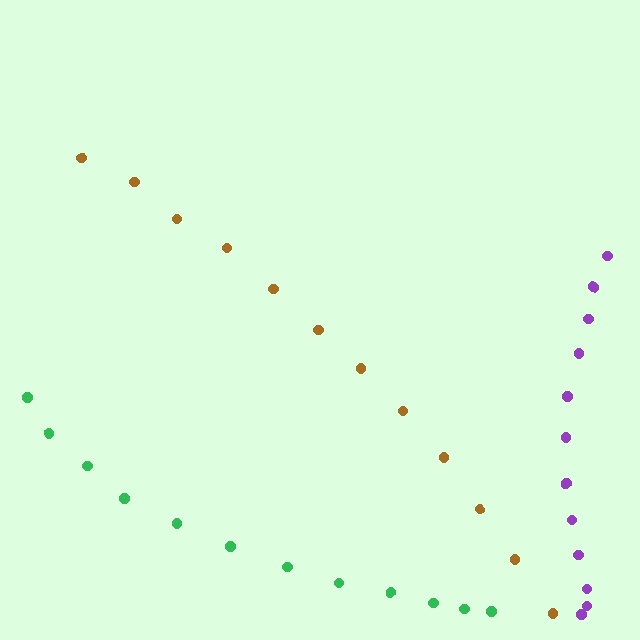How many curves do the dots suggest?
There are 3 distinct paths.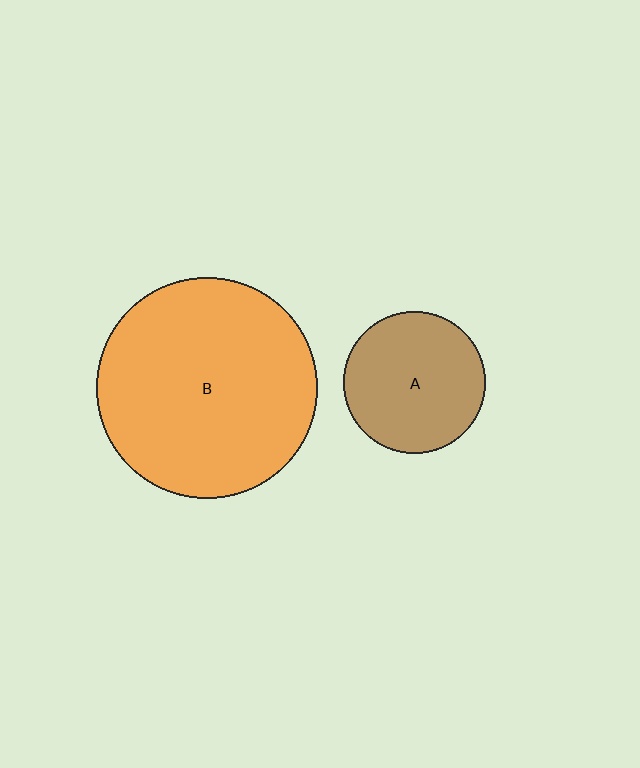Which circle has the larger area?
Circle B (orange).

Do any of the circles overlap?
No, none of the circles overlap.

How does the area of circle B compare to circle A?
Approximately 2.4 times.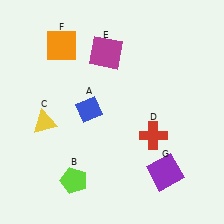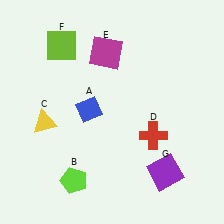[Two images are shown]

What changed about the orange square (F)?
In Image 1, F is orange. In Image 2, it changed to lime.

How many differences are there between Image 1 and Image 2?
There is 1 difference between the two images.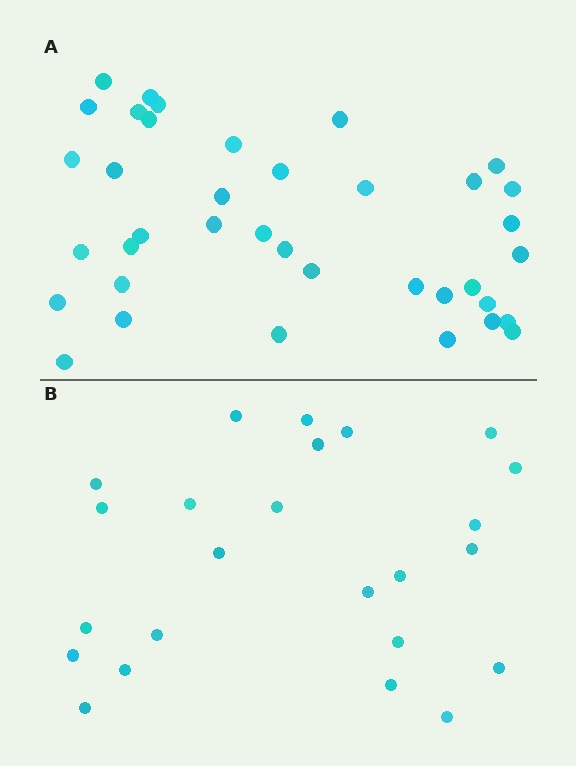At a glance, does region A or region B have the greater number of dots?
Region A (the top region) has more dots.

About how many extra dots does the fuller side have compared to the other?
Region A has approximately 15 more dots than region B.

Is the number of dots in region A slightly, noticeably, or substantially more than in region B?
Region A has substantially more. The ratio is roughly 1.6 to 1.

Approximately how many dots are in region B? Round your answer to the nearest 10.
About 20 dots. (The exact count is 24, which rounds to 20.)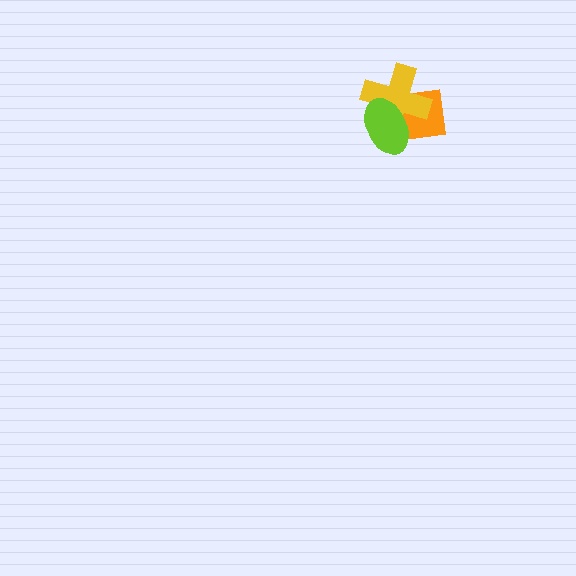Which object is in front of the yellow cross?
The lime ellipse is in front of the yellow cross.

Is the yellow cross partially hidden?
Yes, it is partially covered by another shape.